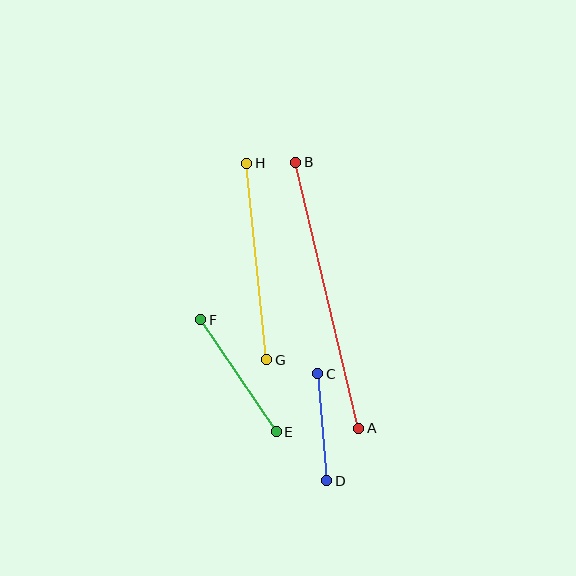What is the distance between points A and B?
The distance is approximately 273 pixels.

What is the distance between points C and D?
The distance is approximately 107 pixels.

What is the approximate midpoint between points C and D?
The midpoint is at approximately (322, 427) pixels.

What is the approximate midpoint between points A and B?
The midpoint is at approximately (327, 295) pixels.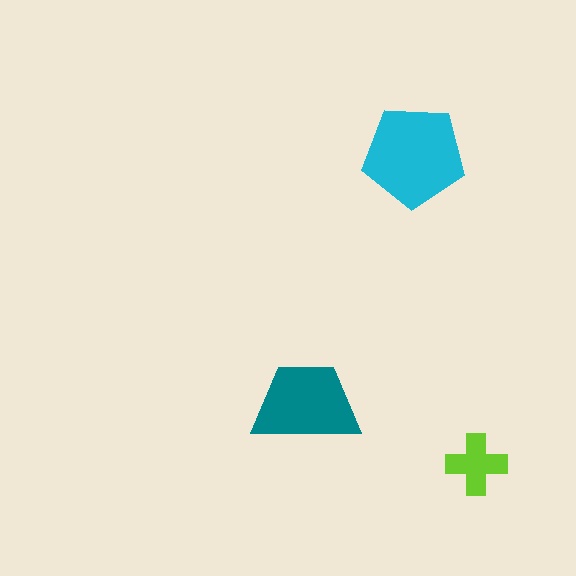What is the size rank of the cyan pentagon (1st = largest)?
1st.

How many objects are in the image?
There are 3 objects in the image.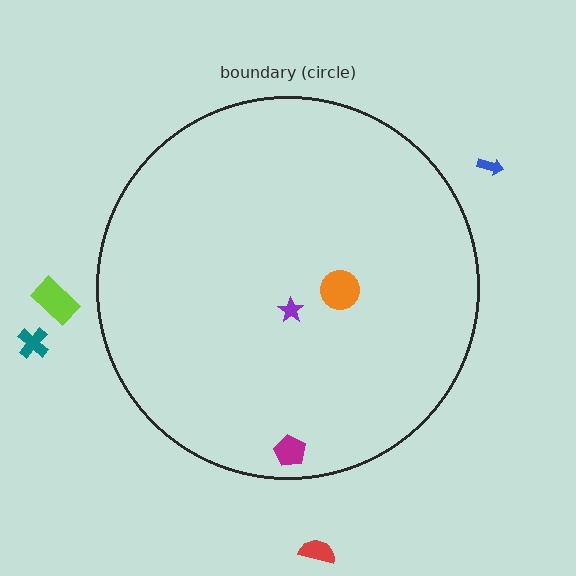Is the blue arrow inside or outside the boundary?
Outside.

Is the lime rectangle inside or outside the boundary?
Outside.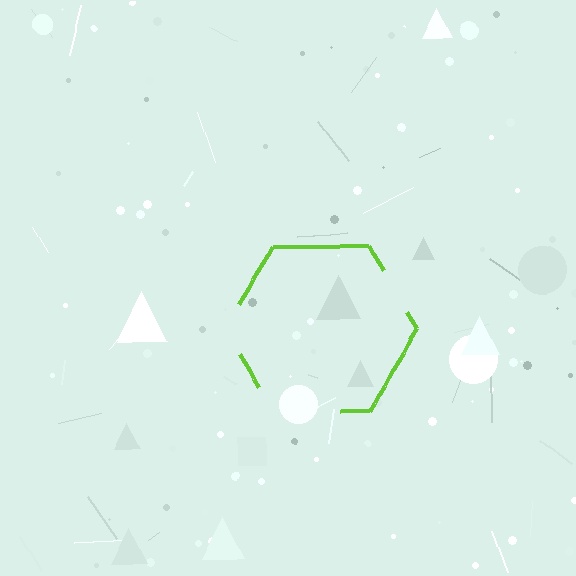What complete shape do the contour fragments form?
The contour fragments form a hexagon.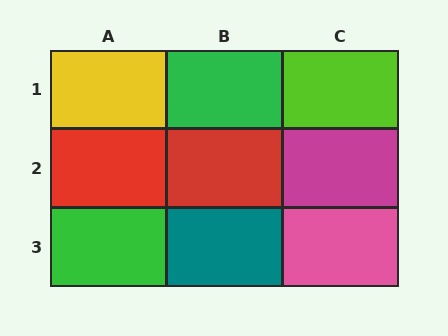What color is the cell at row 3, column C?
Pink.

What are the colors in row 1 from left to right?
Yellow, green, lime.